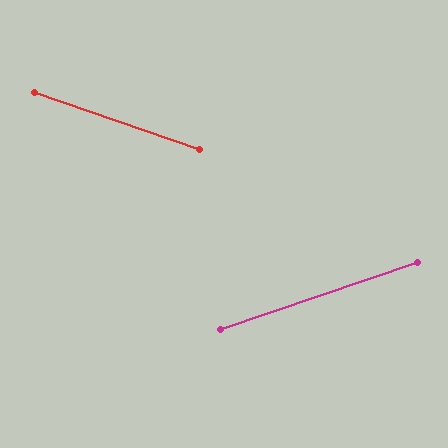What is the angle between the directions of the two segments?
Approximately 38 degrees.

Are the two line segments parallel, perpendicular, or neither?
Neither parallel nor perpendicular — they differ by about 38°.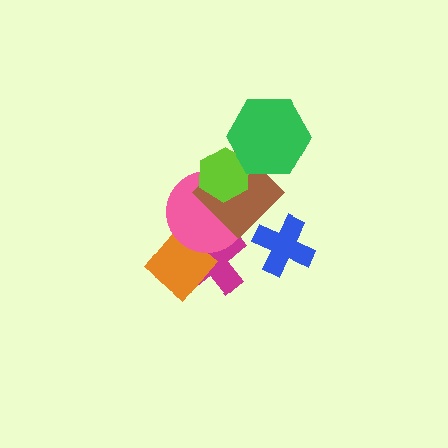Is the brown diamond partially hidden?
Yes, it is partially covered by another shape.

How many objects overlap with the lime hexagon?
3 objects overlap with the lime hexagon.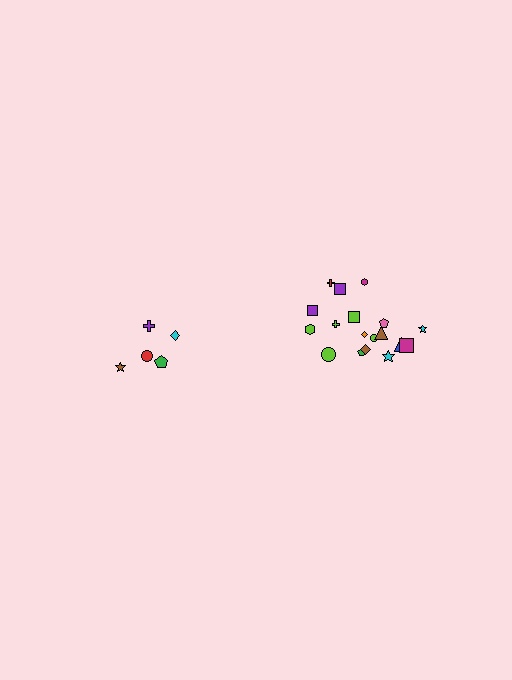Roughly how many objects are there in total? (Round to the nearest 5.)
Roughly 25 objects in total.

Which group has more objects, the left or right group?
The right group.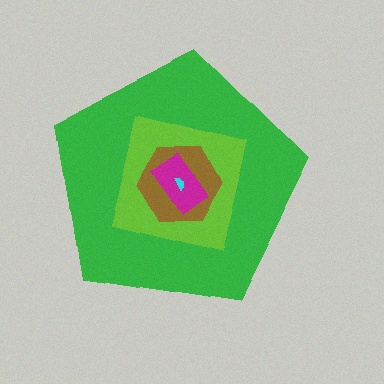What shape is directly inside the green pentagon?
The lime square.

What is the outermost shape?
The green pentagon.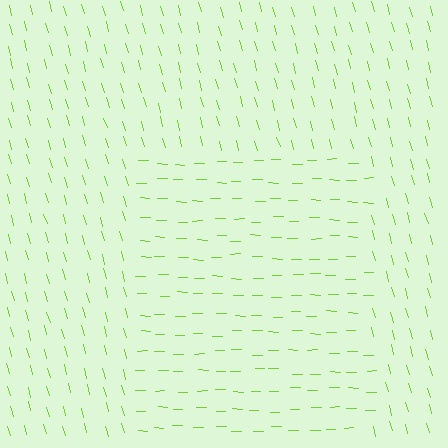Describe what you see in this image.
The image is filled with small lime line segments. A rectangle region in the image has lines oriented differently from the surrounding lines, creating a visible texture boundary.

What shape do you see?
I see a rectangle.